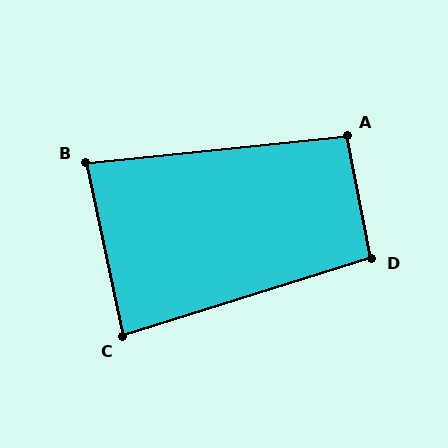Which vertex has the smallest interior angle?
B, at approximately 84 degrees.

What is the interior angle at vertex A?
Approximately 95 degrees (obtuse).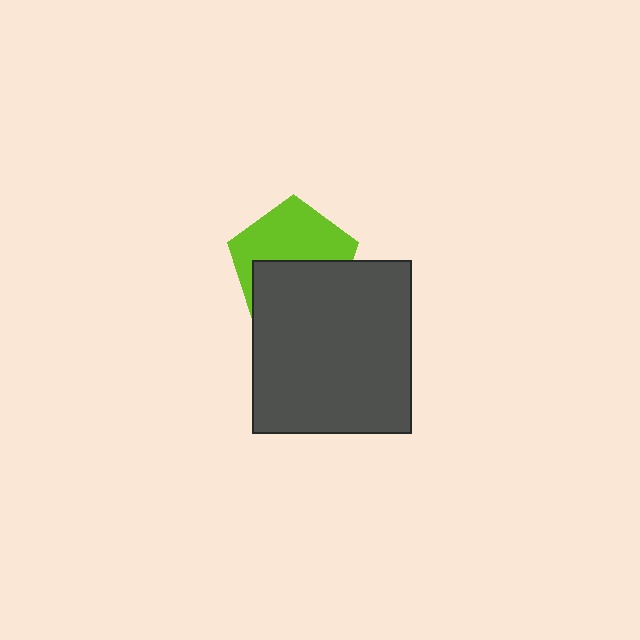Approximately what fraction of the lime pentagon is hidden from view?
Roughly 48% of the lime pentagon is hidden behind the dark gray rectangle.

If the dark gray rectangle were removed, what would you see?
You would see the complete lime pentagon.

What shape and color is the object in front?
The object in front is a dark gray rectangle.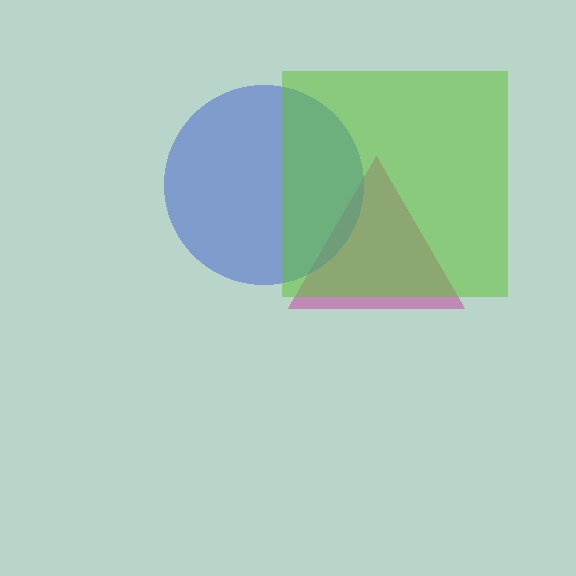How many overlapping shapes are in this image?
There are 3 overlapping shapes in the image.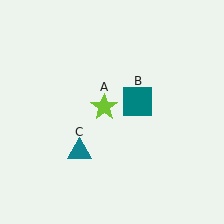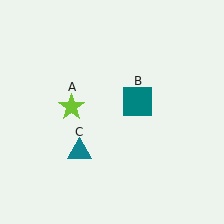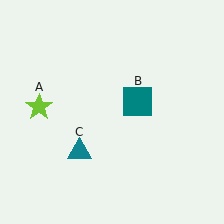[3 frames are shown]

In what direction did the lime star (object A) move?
The lime star (object A) moved left.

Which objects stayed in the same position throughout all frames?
Teal square (object B) and teal triangle (object C) remained stationary.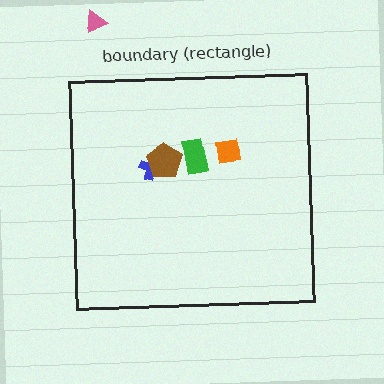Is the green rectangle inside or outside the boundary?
Inside.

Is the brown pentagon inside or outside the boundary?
Inside.